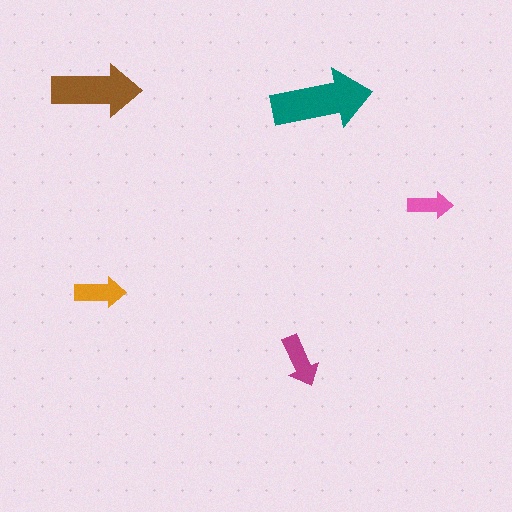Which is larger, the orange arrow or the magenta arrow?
The magenta one.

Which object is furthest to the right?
The pink arrow is rightmost.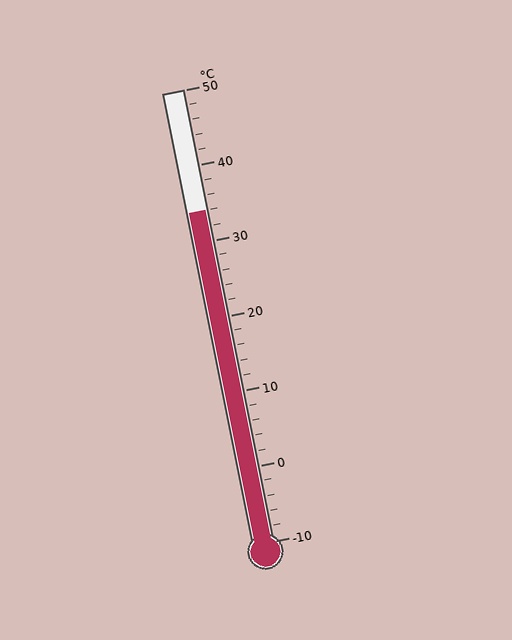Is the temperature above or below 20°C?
The temperature is above 20°C.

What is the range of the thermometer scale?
The thermometer scale ranges from -10°C to 50°C.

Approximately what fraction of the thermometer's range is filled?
The thermometer is filled to approximately 75% of its range.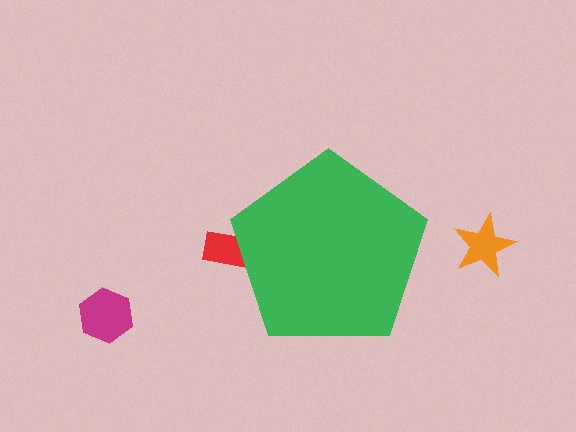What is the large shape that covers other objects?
A green pentagon.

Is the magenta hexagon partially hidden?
No, the magenta hexagon is fully visible.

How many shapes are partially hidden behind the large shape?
1 shape is partially hidden.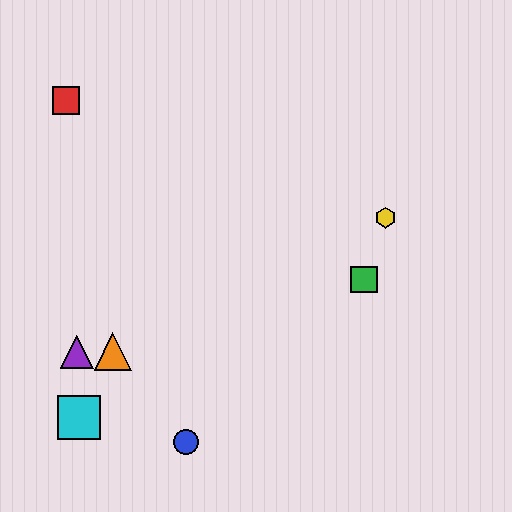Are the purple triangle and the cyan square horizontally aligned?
No, the purple triangle is at y≈352 and the cyan square is at y≈418.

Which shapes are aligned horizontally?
The purple triangle, the orange triangle are aligned horizontally.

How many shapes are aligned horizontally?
2 shapes (the purple triangle, the orange triangle) are aligned horizontally.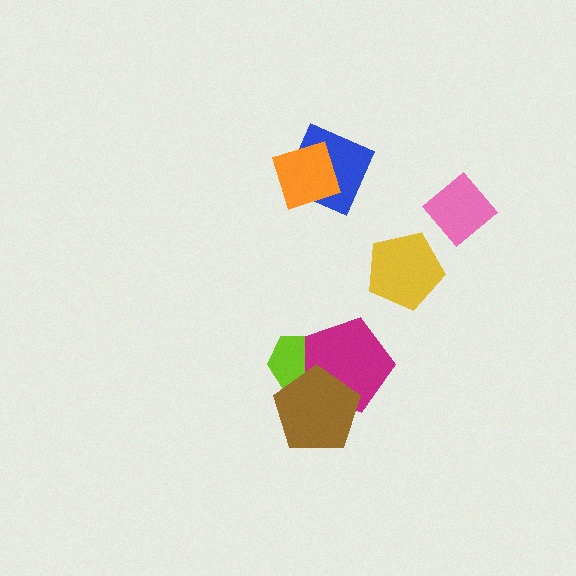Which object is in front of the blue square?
The orange square is in front of the blue square.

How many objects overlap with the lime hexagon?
2 objects overlap with the lime hexagon.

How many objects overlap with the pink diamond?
0 objects overlap with the pink diamond.